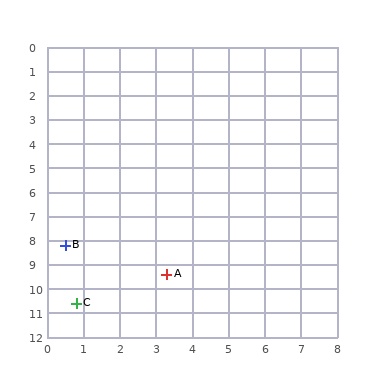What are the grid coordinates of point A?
Point A is at approximately (3.3, 9.4).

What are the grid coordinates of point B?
Point B is at approximately (0.5, 8.2).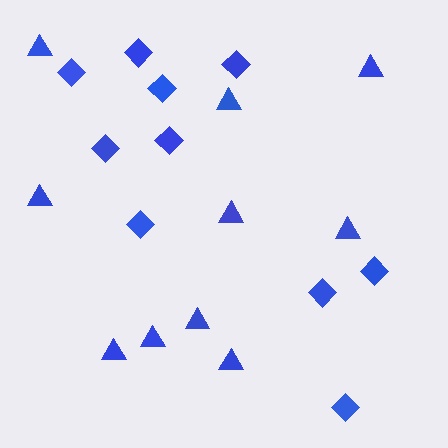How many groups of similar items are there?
There are 2 groups: one group of triangles (10) and one group of diamonds (10).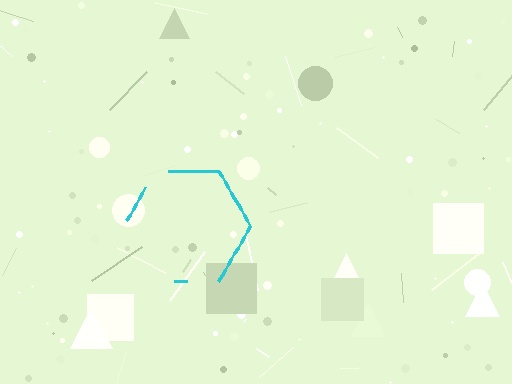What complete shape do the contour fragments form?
The contour fragments form a hexagon.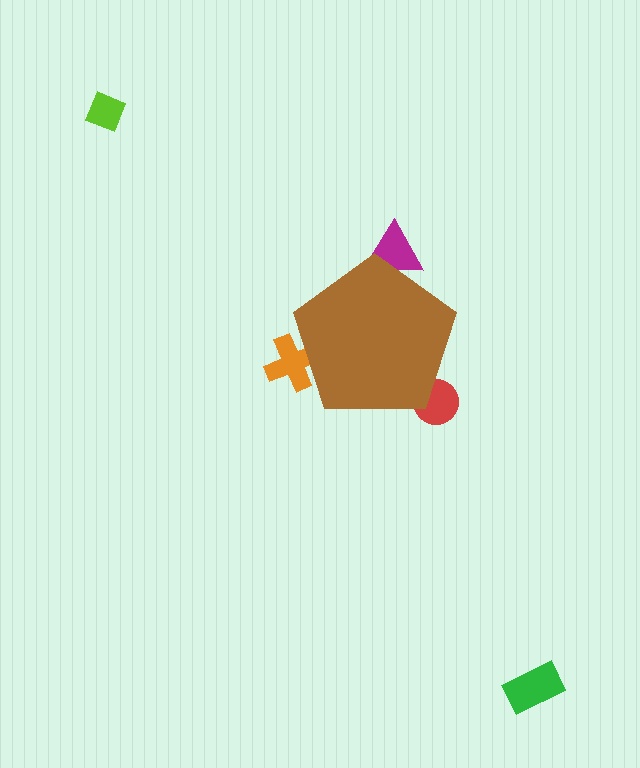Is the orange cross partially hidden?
Yes, the orange cross is partially hidden behind the brown pentagon.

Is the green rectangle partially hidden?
No, the green rectangle is fully visible.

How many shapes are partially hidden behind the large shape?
3 shapes are partially hidden.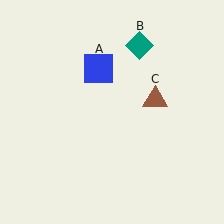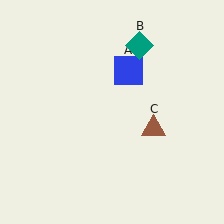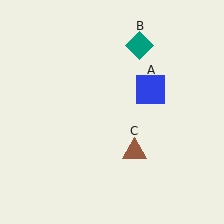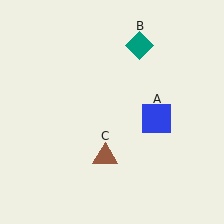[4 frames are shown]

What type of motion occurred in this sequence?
The blue square (object A), brown triangle (object C) rotated clockwise around the center of the scene.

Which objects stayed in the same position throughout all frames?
Teal diamond (object B) remained stationary.